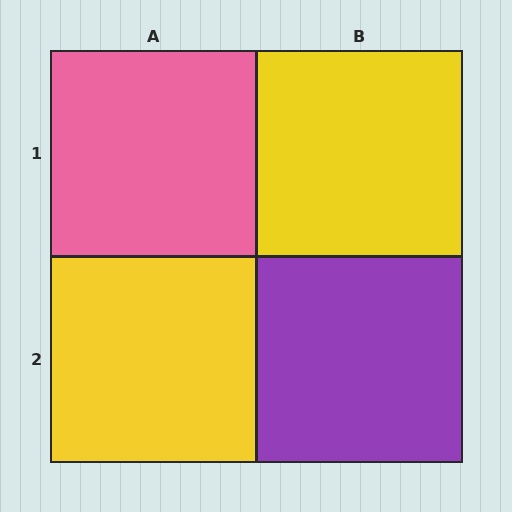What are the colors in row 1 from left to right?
Pink, yellow.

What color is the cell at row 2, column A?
Yellow.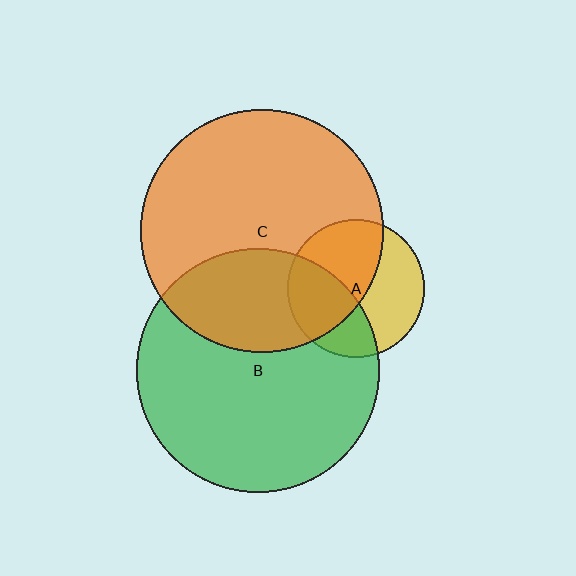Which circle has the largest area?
Circle B (green).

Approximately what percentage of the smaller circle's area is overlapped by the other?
Approximately 30%.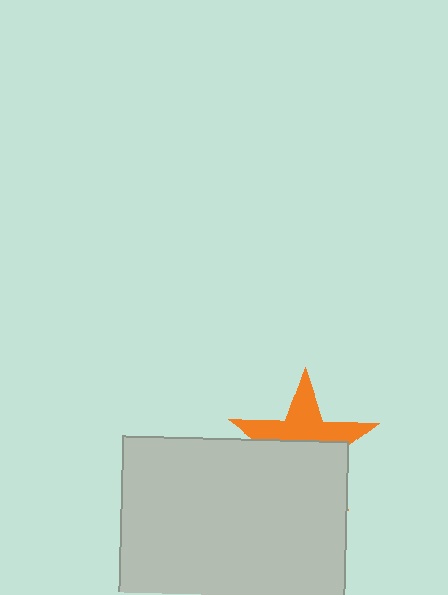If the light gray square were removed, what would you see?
You would see the complete orange star.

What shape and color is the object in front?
The object in front is a light gray square.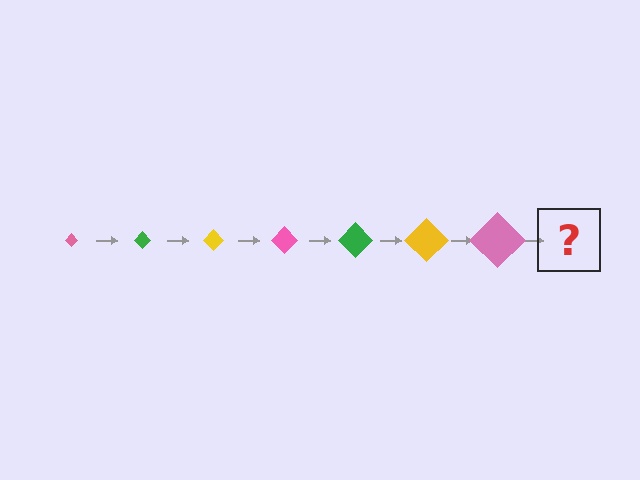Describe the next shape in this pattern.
It should be a green diamond, larger than the previous one.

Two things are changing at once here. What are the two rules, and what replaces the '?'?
The two rules are that the diamond grows larger each step and the color cycles through pink, green, and yellow. The '?' should be a green diamond, larger than the previous one.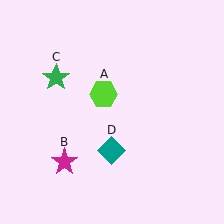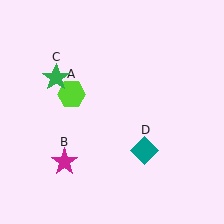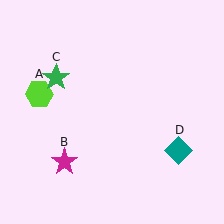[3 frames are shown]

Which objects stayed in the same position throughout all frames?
Magenta star (object B) and green star (object C) remained stationary.